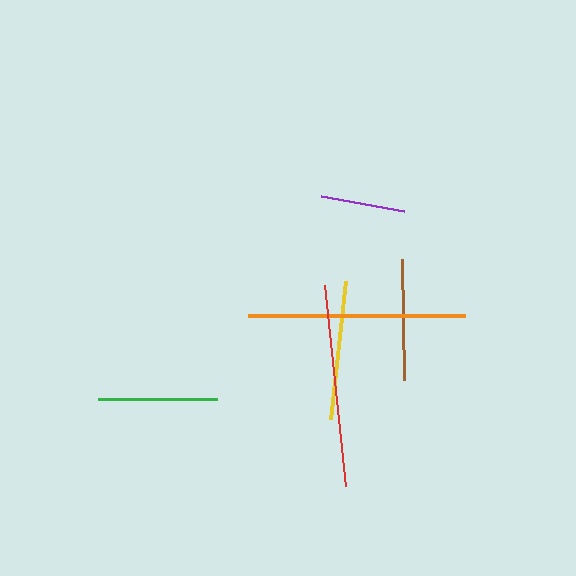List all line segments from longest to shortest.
From longest to shortest: orange, red, yellow, brown, green, purple.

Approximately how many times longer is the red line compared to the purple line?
The red line is approximately 2.4 times the length of the purple line.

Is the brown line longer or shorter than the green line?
The brown line is longer than the green line.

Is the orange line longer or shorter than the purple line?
The orange line is longer than the purple line.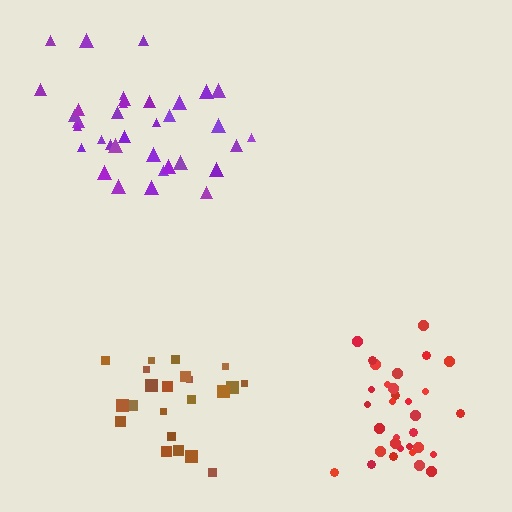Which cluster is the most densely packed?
Brown.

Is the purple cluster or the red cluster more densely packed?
Red.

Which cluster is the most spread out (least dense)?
Purple.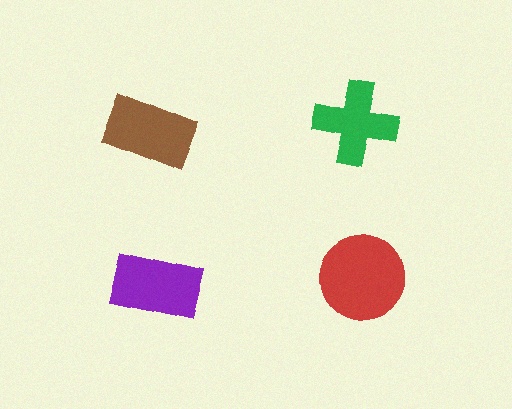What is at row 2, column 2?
A red circle.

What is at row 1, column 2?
A green cross.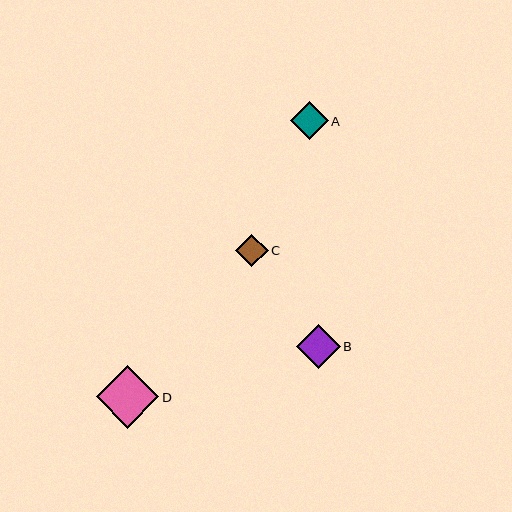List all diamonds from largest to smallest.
From largest to smallest: D, B, A, C.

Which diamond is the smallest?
Diamond C is the smallest with a size of approximately 33 pixels.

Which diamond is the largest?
Diamond D is the largest with a size of approximately 63 pixels.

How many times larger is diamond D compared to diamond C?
Diamond D is approximately 1.9 times the size of diamond C.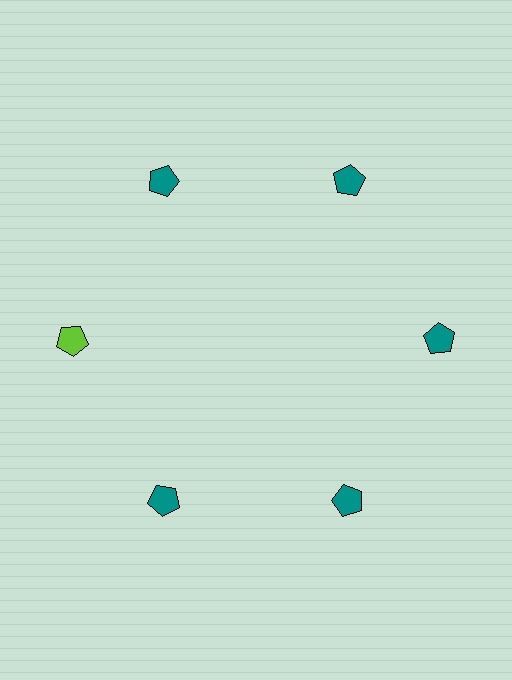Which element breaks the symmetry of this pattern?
The lime pentagon at roughly the 9 o'clock position breaks the symmetry. All other shapes are teal pentagons.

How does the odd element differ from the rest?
It has a different color: lime instead of teal.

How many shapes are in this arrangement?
There are 6 shapes arranged in a ring pattern.